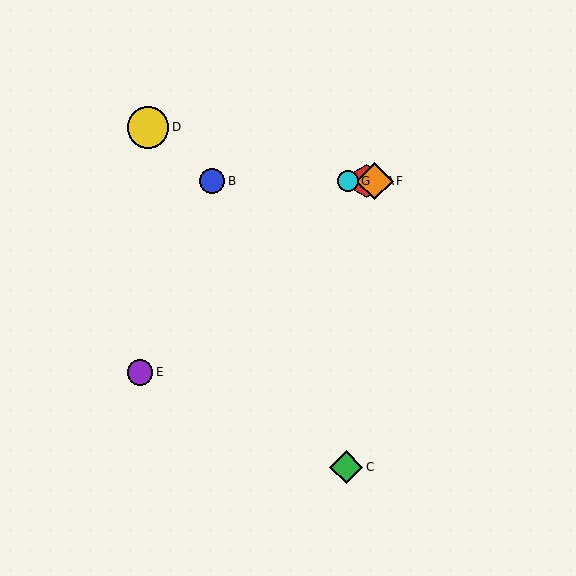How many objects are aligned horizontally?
4 objects (A, B, F, G) are aligned horizontally.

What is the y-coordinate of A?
Object A is at y≈181.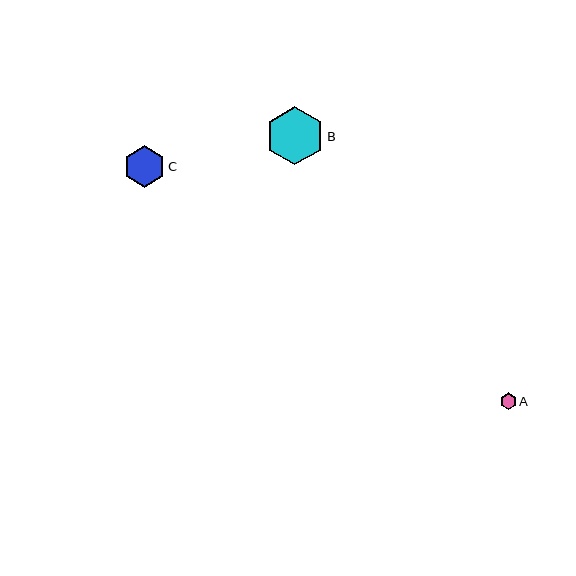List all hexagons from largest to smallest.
From largest to smallest: B, C, A.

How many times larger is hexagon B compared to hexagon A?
Hexagon B is approximately 3.6 times the size of hexagon A.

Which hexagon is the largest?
Hexagon B is the largest with a size of approximately 58 pixels.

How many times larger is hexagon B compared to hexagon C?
Hexagon B is approximately 1.4 times the size of hexagon C.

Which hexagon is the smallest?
Hexagon A is the smallest with a size of approximately 16 pixels.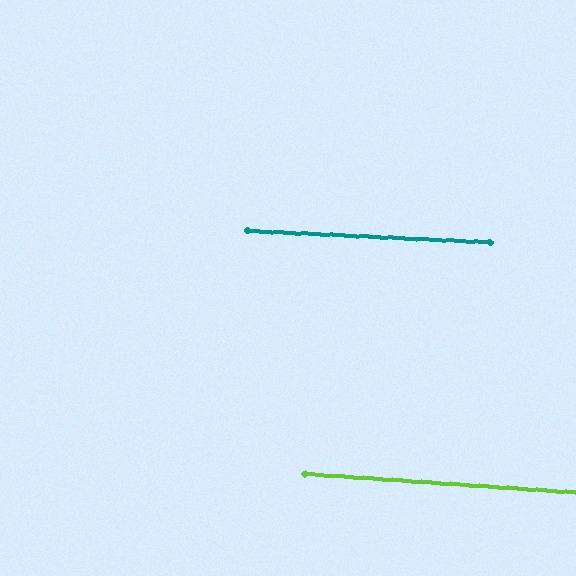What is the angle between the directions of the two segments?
Approximately 1 degree.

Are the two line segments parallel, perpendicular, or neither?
Parallel — their directions differ by only 1.4°.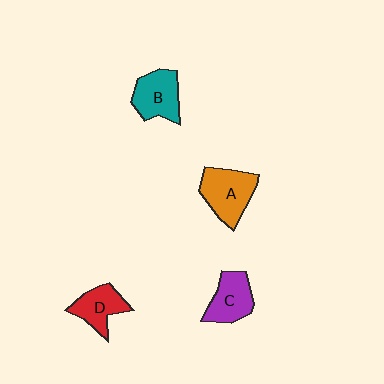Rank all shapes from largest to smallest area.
From largest to smallest: A (orange), B (teal), C (purple), D (red).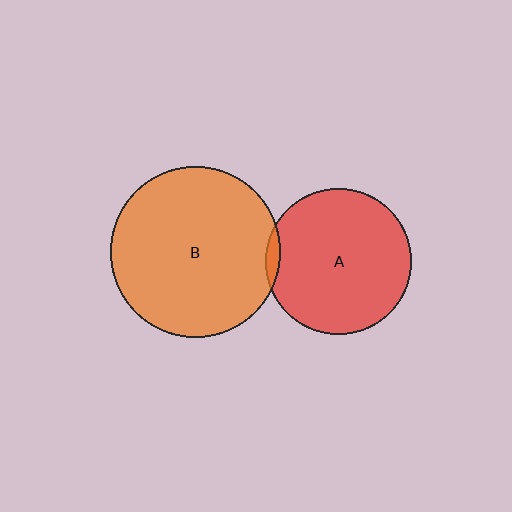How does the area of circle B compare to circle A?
Approximately 1.4 times.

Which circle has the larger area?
Circle B (orange).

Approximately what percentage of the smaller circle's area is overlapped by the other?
Approximately 5%.